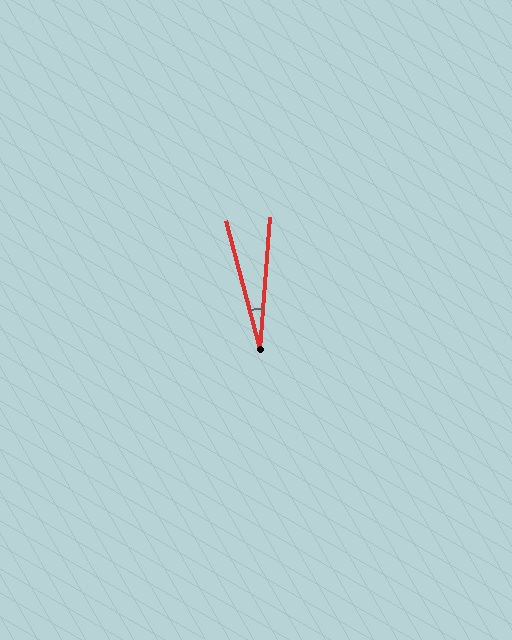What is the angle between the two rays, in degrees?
Approximately 19 degrees.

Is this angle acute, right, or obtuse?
It is acute.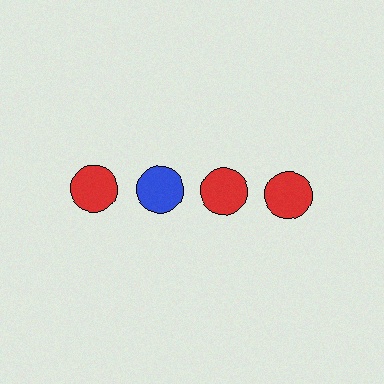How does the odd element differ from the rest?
It has a different color: blue instead of red.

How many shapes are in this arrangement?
There are 4 shapes arranged in a grid pattern.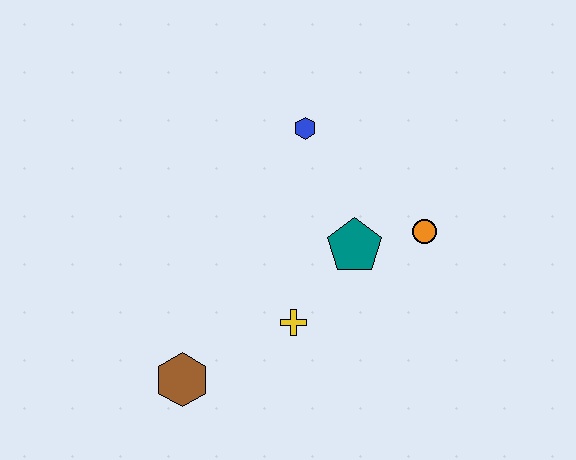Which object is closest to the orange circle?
The teal pentagon is closest to the orange circle.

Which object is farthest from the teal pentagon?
The brown hexagon is farthest from the teal pentagon.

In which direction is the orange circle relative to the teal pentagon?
The orange circle is to the right of the teal pentagon.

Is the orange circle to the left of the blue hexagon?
No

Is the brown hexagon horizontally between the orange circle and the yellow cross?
No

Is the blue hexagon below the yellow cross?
No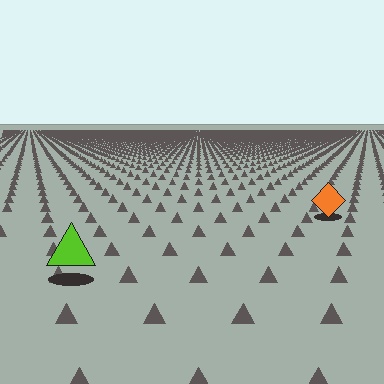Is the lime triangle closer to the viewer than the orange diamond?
Yes. The lime triangle is closer — you can tell from the texture gradient: the ground texture is coarser near it.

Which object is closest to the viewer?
The lime triangle is closest. The texture marks near it are larger and more spread out.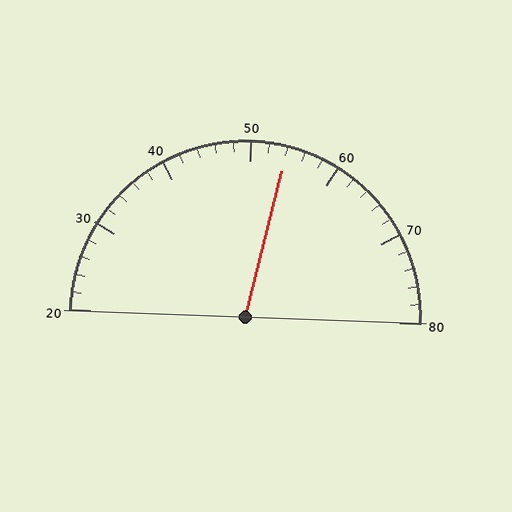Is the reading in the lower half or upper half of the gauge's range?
The reading is in the upper half of the range (20 to 80).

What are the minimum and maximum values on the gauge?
The gauge ranges from 20 to 80.